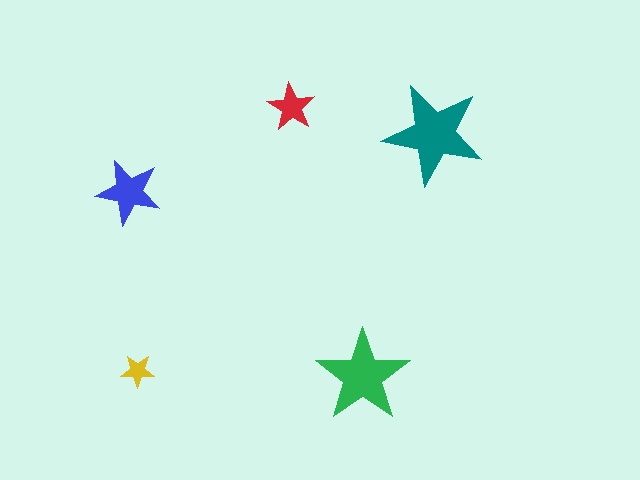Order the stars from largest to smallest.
the teal one, the green one, the blue one, the red one, the yellow one.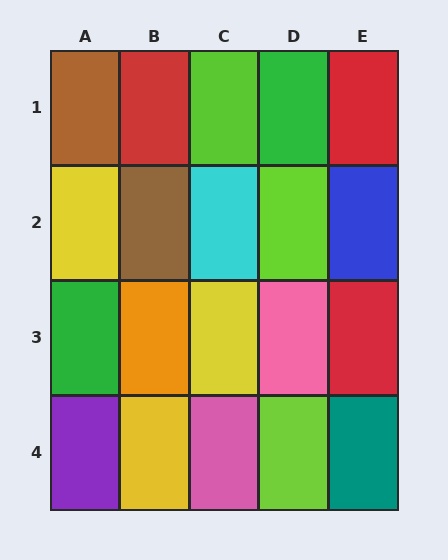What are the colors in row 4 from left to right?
Purple, yellow, pink, lime, teal.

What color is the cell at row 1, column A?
Brown.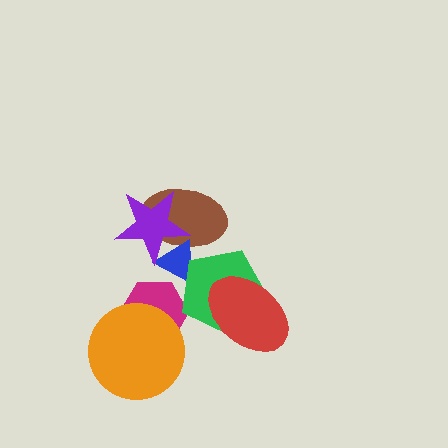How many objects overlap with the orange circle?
1 object overlaps with the orange circle.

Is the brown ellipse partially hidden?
Yes, it is partially covered by another shape.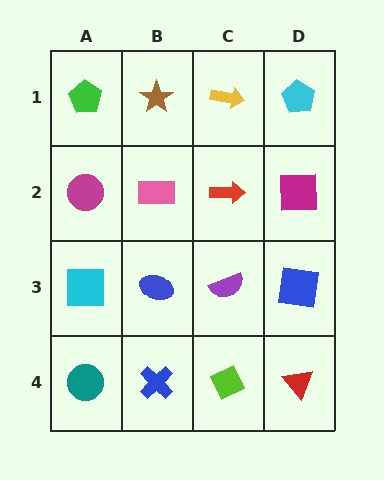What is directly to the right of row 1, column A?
A brown star.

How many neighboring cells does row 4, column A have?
2.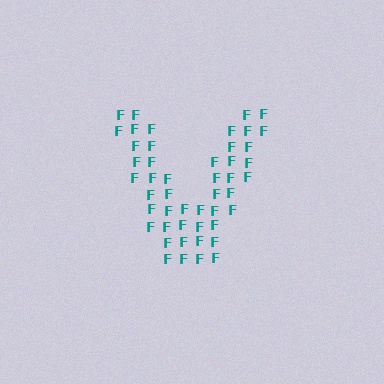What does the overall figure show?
The overall figure shows the letter V.